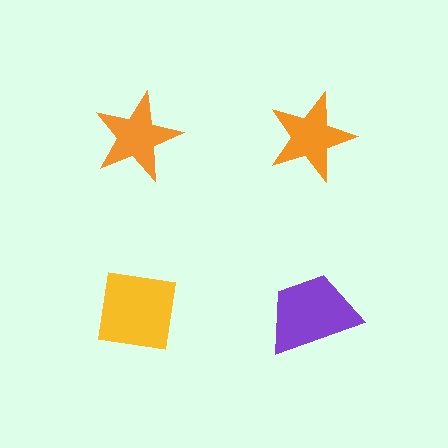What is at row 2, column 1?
A yellow square.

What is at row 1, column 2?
An orange star.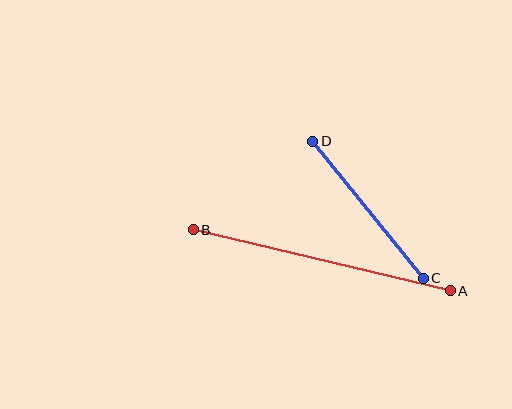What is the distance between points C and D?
The distance is approximately 176 pixels.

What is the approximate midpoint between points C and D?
The midpoint is at approximately (368, 210) pixels.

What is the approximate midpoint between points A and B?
The midpoint is at approximately (322, 260) pixels.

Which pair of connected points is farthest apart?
Points A and B are farthest apart.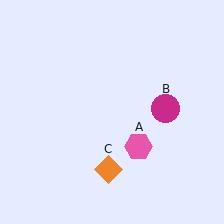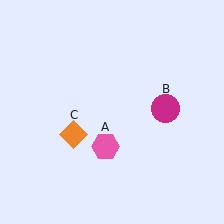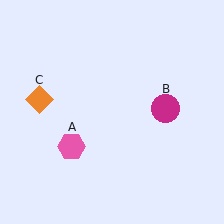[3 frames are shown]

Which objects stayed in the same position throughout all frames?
Magenta circle (object B) remained stationary.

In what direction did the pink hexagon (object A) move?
The pink hexagon (object A) moved left.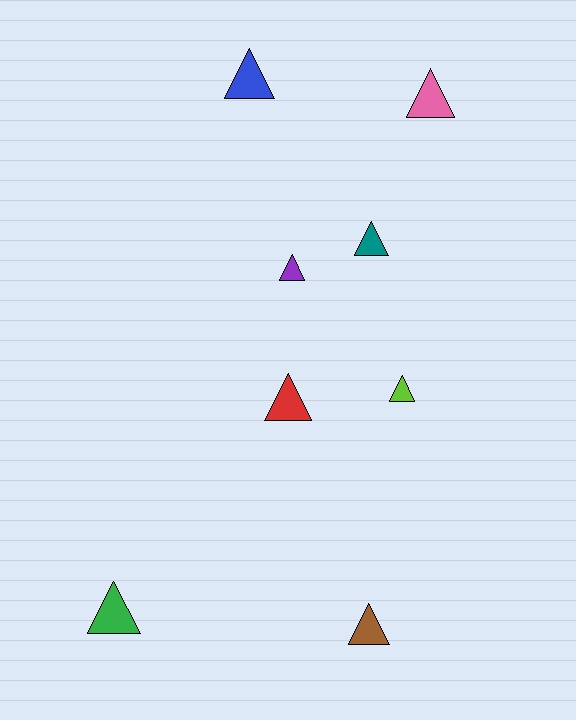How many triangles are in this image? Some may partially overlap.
There are 8 triangles.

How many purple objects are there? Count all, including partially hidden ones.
There is 1 purple object.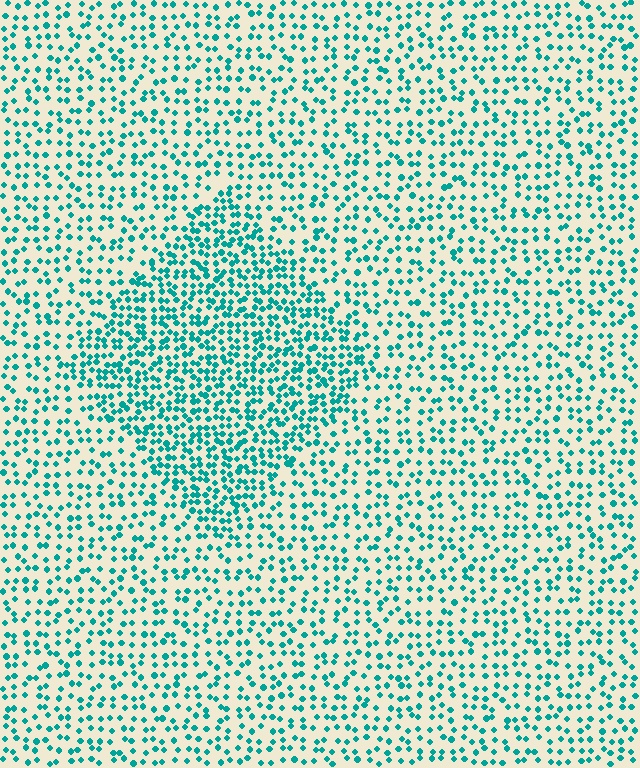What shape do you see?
I see a diamond.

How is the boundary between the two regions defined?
The boundary is defined by a change in element density (approximately 1.9x ratio). All elements are the same color, size, and shape.